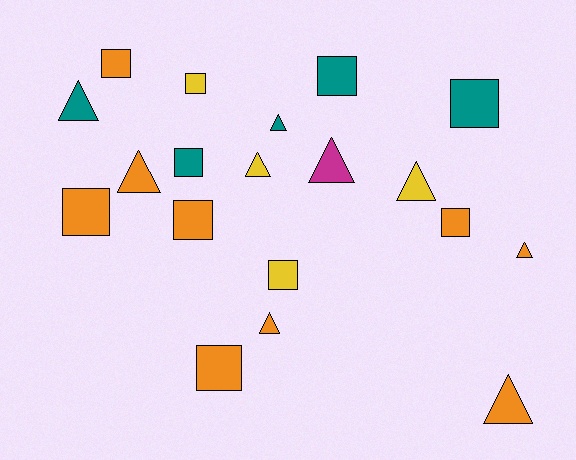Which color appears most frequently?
Orange, with 9 objects.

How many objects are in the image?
There are 19 objects.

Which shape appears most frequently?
Square, with 10 objects.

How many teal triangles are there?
There are 2 teal triangles.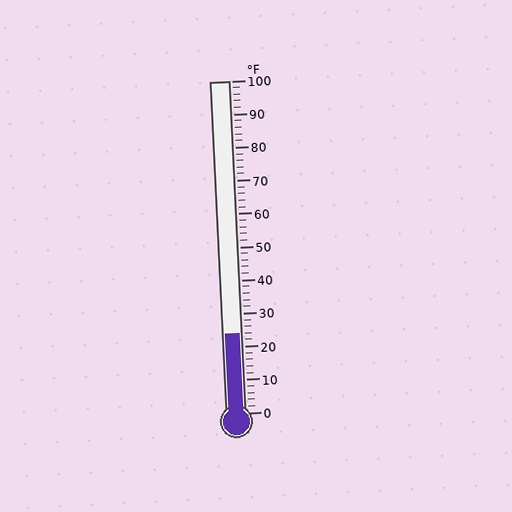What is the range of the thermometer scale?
The thermometer scale ranges from 0°F to 100°F.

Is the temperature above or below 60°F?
The temperature is below 60°F.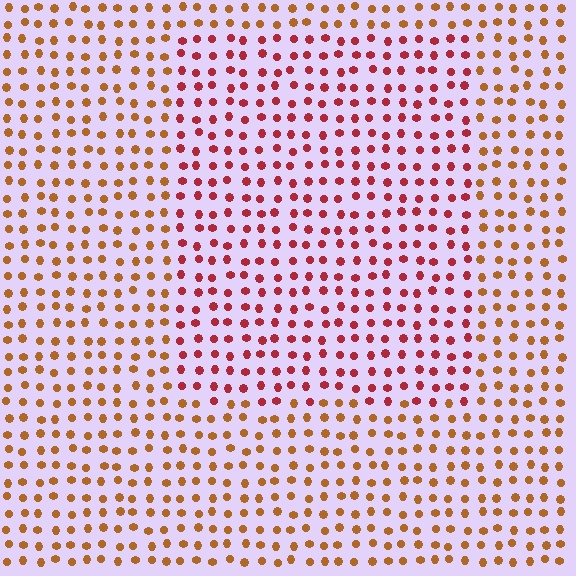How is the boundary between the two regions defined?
The boundary is defined purely by a slight shift in hue (about 37 degrees). Spacing, size, and orientation are identical on both sides.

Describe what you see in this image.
The image is filled with small brown elements in a uniform arrangement. A rectangle-shaped region is visible where the elements are tinted to a slightly different hue, forming a subtle color boundary.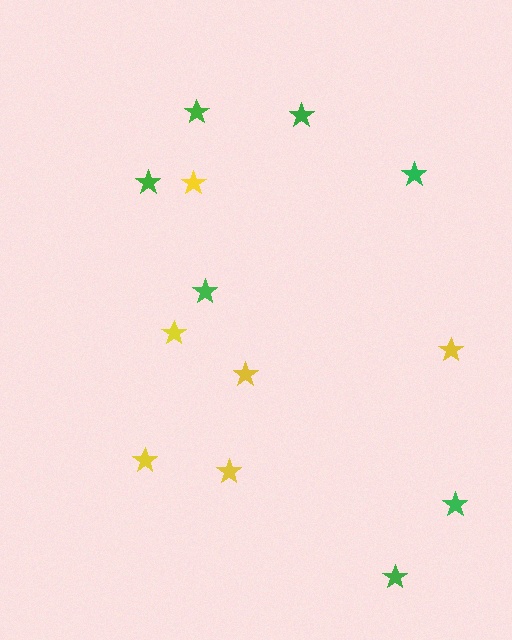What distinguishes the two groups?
There are 2 groups: one group of green stars (7) and one group of yellow stars (6).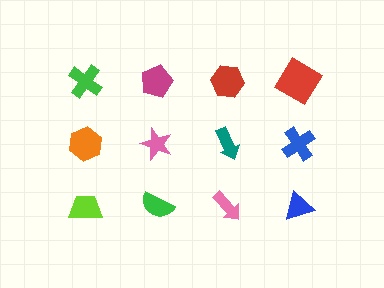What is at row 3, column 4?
A blue triangle.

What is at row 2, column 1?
An orange hexagon.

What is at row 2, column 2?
A pink star.